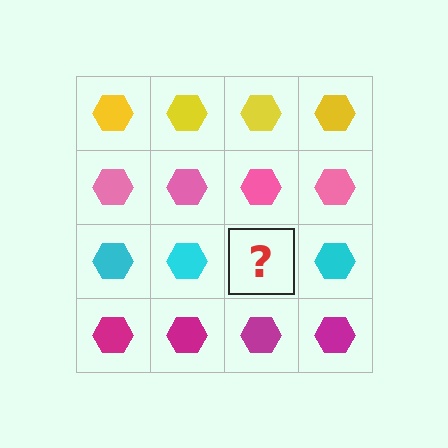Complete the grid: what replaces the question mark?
The question mark should be replaced with a cyan hexagon.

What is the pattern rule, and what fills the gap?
The rule is that each row has a consistent color. The gap should be filled with a cyan hexagon.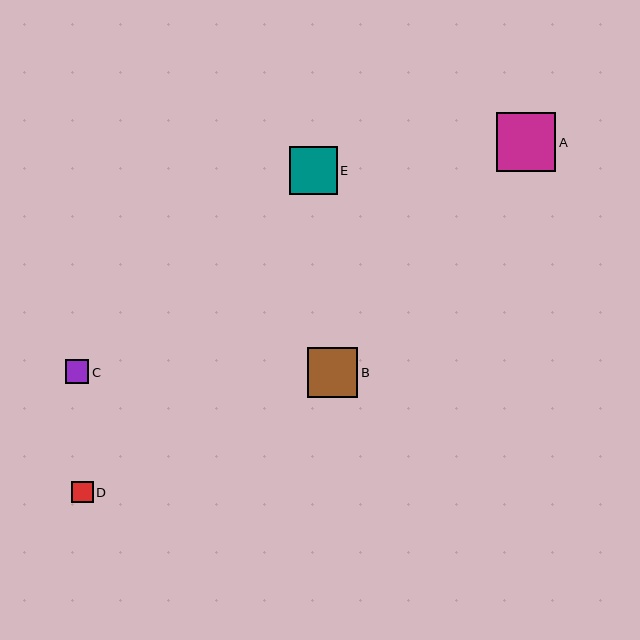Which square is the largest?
Square A is the largest with a size of approximately 59 pixels.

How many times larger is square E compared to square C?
Square E is approximately 2.0 times the size of square C.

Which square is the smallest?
Square D is the smallest with a size of approximately 22 pixels.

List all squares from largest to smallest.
From largest to smallest: A, B, E, C, D.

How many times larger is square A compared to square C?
Square A is approximately 2.5 times the size of square C.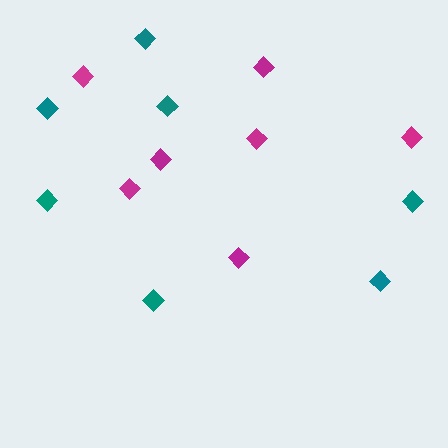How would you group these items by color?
There are 2 groups: one group of magenta diamonds (7) and one group of teal diamonds (7).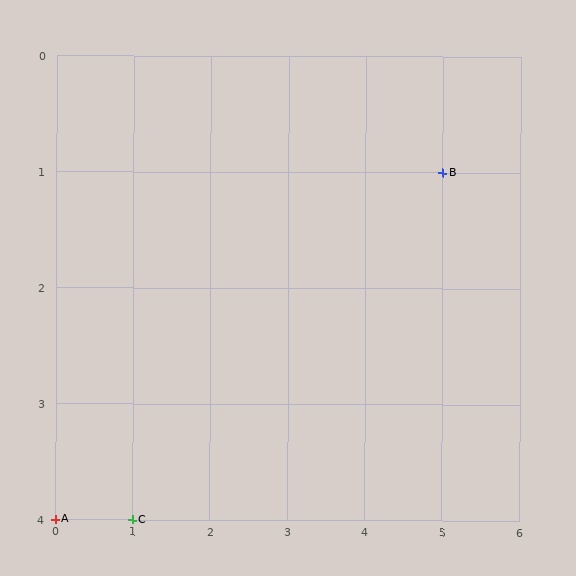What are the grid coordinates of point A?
Point A is at grid coordinates (0, 4).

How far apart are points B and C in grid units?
Points B and C are 4 columns and 3 rows apart (about 5.0 grid units diagonally).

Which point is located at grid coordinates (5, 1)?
Point B is at (5, 1).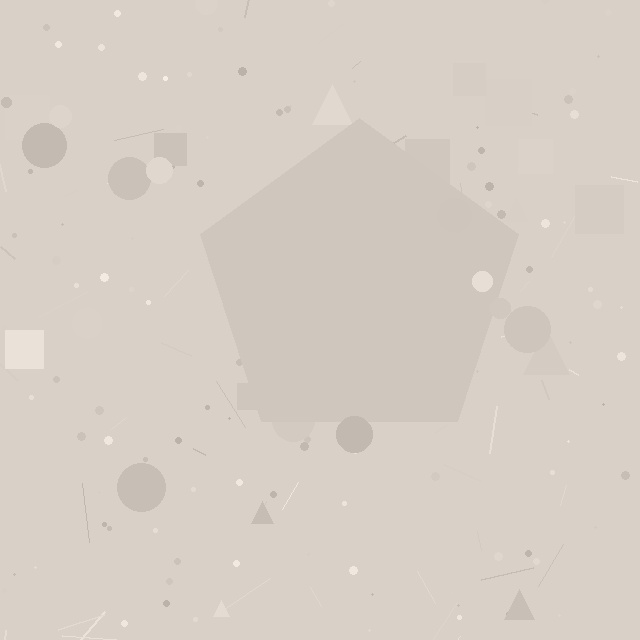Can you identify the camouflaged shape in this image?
The camouflaged shape is a pentagon.